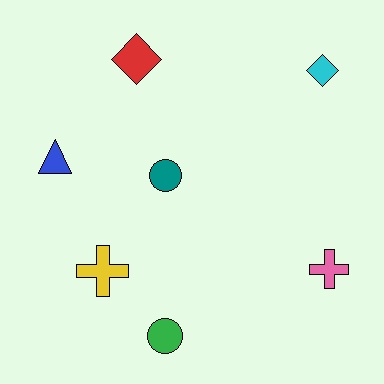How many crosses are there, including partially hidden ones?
There are 2 crosses.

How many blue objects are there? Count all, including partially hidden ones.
There is 1 blue object.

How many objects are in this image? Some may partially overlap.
There are 7 objects.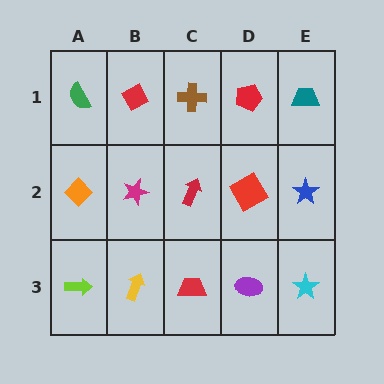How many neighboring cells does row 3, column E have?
2.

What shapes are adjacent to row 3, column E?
A blue star (row 2, column E), a purple ellipse (row 3, column D).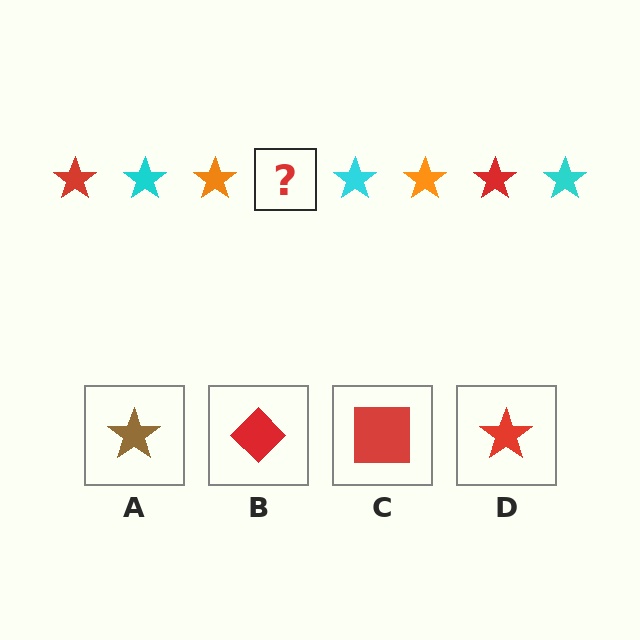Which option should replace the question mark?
Option D.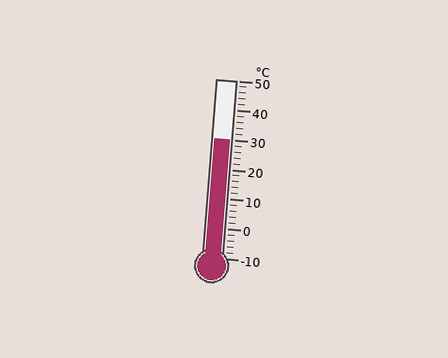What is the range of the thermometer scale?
The thermometer scale ranges from -10°C to 50°C.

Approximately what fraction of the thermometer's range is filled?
The thermometer is filled to approximately 65% of its range.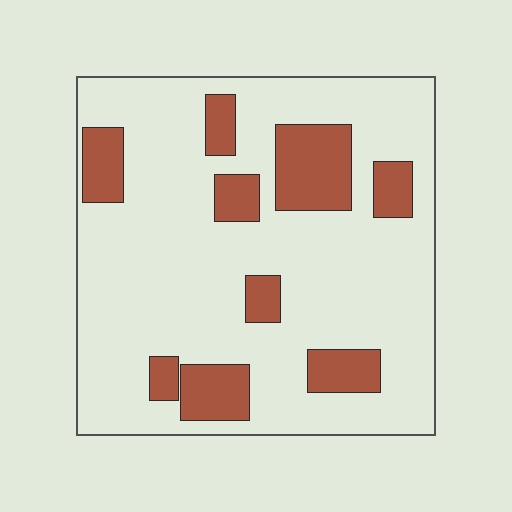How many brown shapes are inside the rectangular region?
9.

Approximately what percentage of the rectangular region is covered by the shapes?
Approximately 20%.